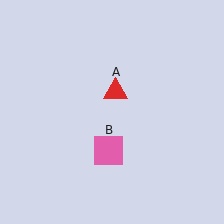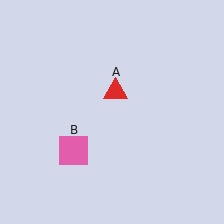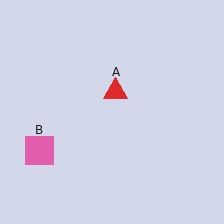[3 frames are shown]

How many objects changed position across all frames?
1 object changed position: pink square (object B).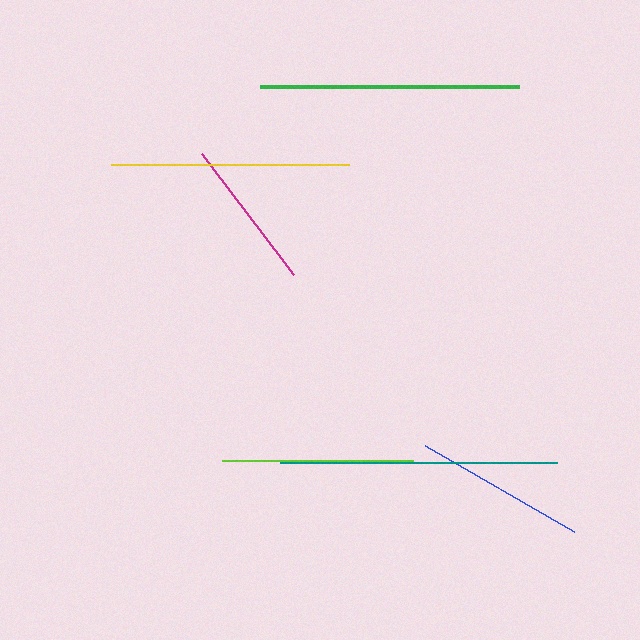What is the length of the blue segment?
The blue segment is approximately 172 pixels long.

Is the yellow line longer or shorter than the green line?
The green line is longer than the yellow line.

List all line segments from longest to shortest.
From longest to shortest: teal, green, yellow, lime, blue, magenta.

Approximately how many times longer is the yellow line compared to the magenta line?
The yellow line is approximately 1.6 times the length of the magenta line.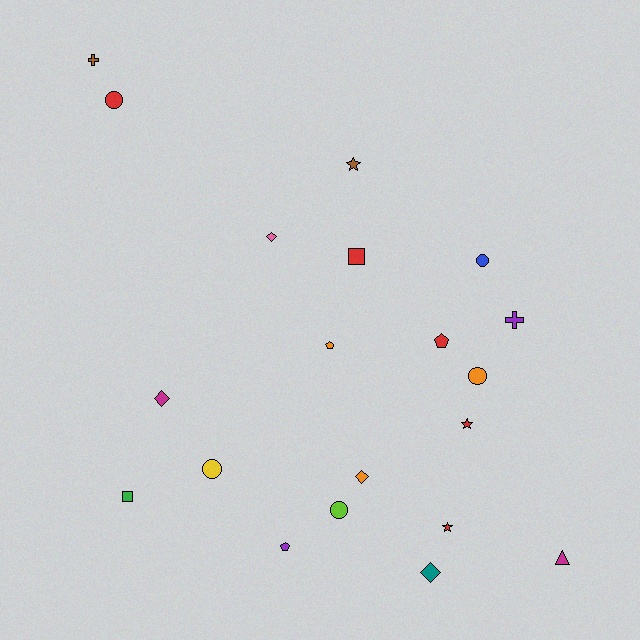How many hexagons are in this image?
There are no hexagons.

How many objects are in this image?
There are 20 objects.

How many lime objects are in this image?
There is 1 lime object.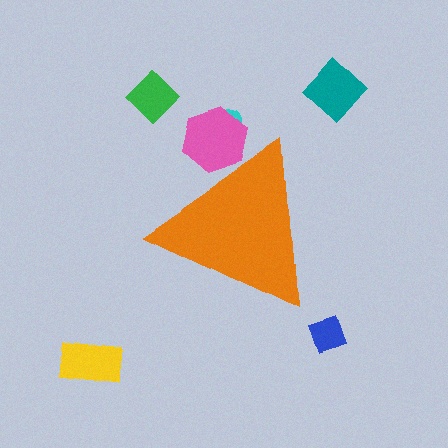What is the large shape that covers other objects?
An orange triangle.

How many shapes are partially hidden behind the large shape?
2 shapes are partially hidden.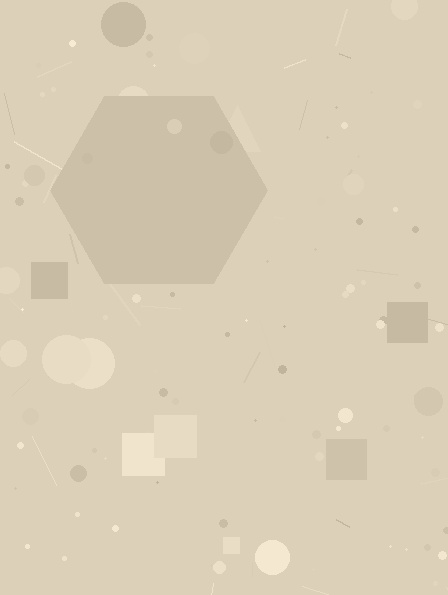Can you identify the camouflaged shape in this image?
The camouflaged shape is a hexagon.